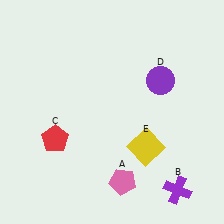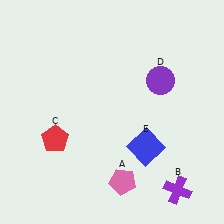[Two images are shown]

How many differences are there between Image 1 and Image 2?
There is 1 difference between the two images.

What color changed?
The square (E) changed from yellow in Image 1 to blue in Image 2.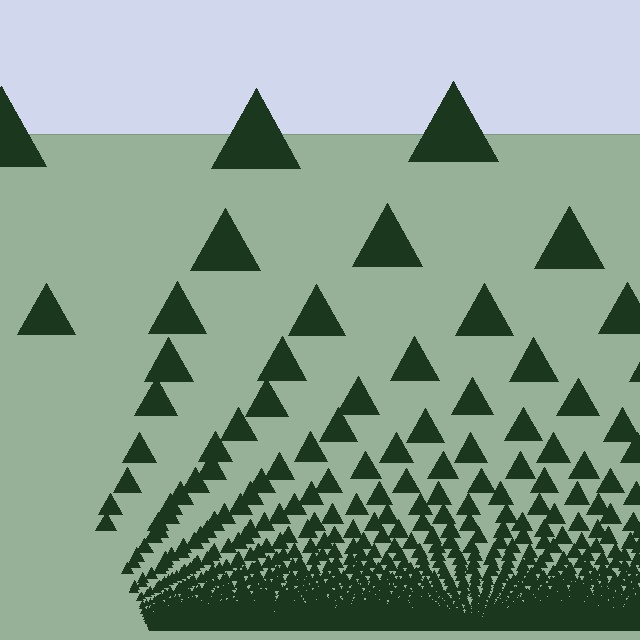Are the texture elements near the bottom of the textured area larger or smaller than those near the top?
Smaller. The gradient is inverted — elements near the bottom are smaller and denser.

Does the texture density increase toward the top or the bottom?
Density increases toward the bottom.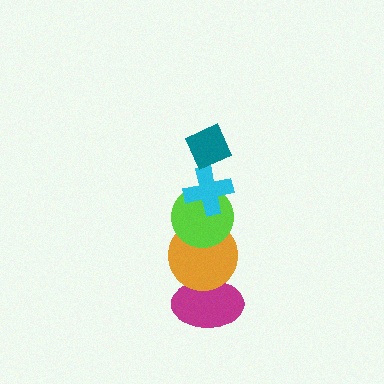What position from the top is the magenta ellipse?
The magenta ellipse is 5th from the top.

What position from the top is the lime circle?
The lime circle is 3rd from the top.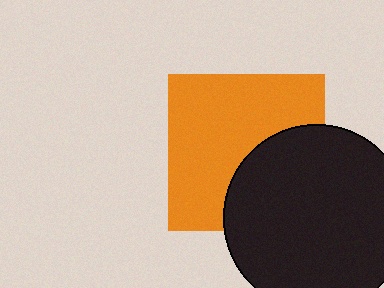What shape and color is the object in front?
The object in front is a black circle.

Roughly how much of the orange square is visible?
About half of it is visible (roughly 63%).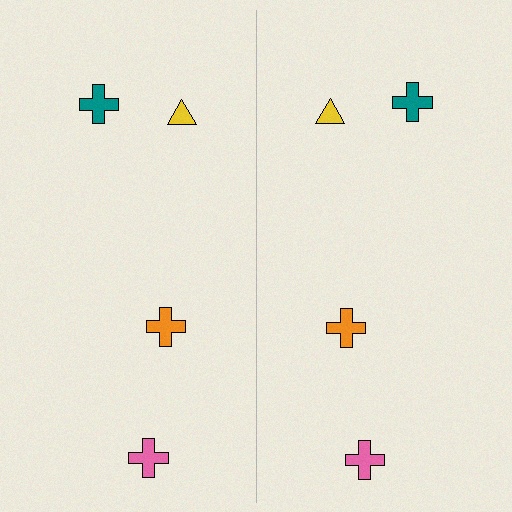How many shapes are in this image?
There are 8 shapes in this image.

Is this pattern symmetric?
Yes, this pattern has bilateral (reflection) symmetry.